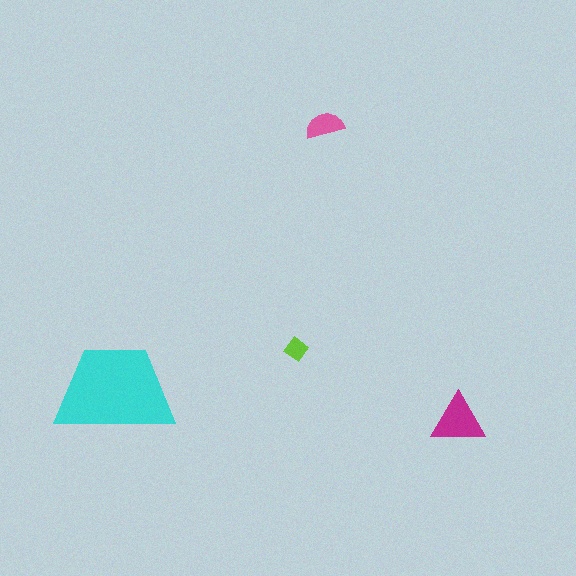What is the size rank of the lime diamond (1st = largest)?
4th.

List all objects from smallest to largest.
The lime diamond, the pink semicircle, the magenta triangle, the cyan trapezoid.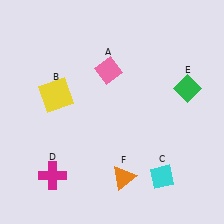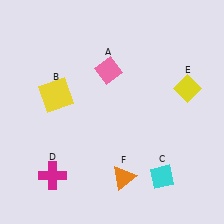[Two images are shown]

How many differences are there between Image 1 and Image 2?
There is 1 difference between the two images.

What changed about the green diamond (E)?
In Image 1, E is green. In Image 2, it changed to yellow.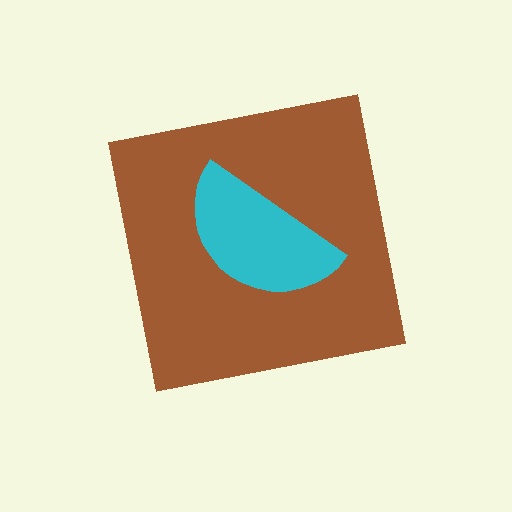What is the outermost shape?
The brown square.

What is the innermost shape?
The cyan semicircle.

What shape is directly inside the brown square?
The cyan semicircle.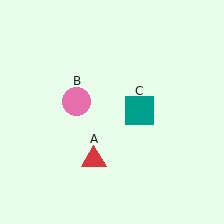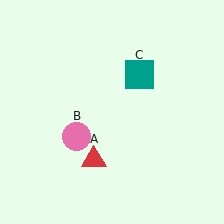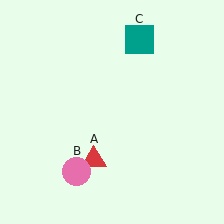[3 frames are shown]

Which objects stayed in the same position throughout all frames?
Red triangle (object A) remained stationary.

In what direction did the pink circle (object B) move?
The pink circle (object B) moved down.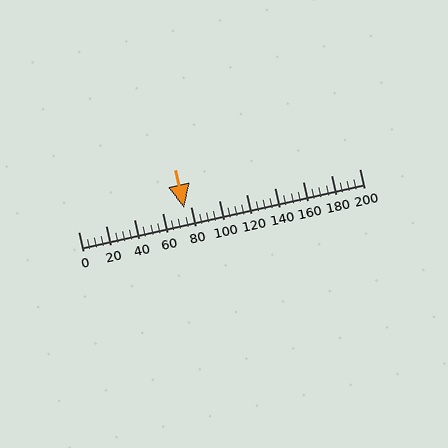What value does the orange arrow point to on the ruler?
The orange arrow points to approximately 75.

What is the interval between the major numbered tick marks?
The major tick marks are spaced 20 units apart.